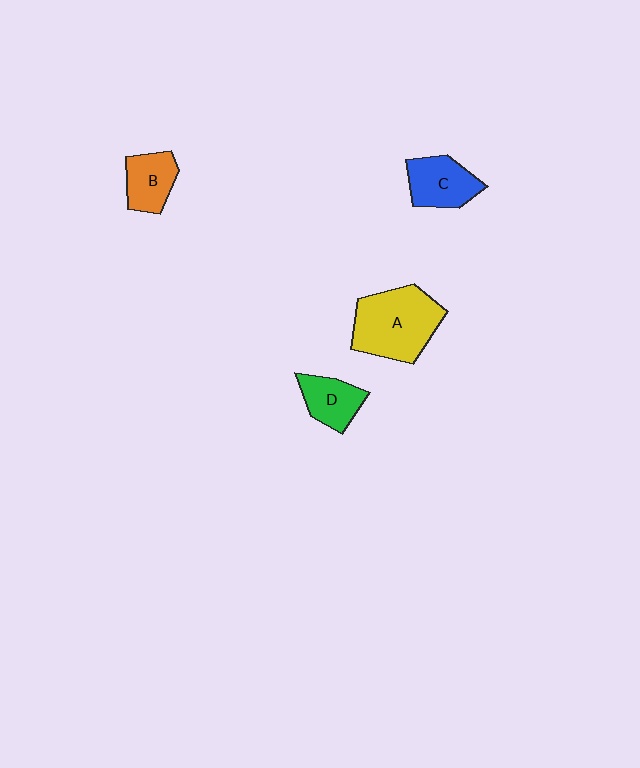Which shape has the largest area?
Shape A (yellow).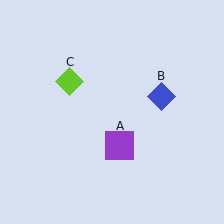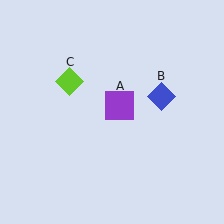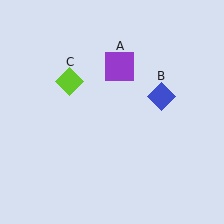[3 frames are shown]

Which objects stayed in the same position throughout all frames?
Blue diamond (object B) and lime diamond (object C) remained stationary.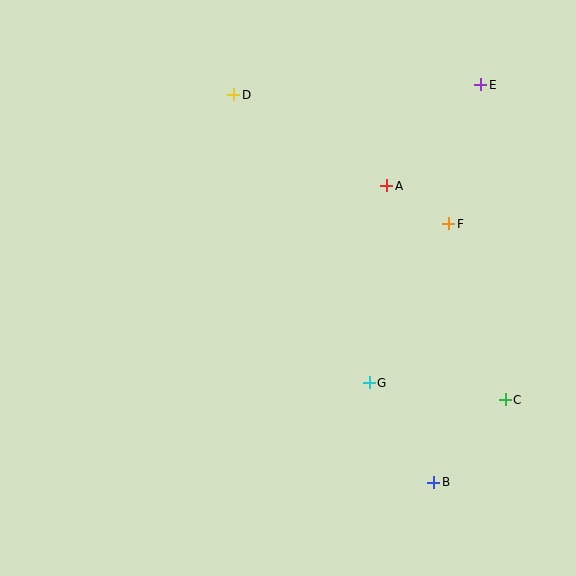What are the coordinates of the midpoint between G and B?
The midpoint between G and B is at (402, 433).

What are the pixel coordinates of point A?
Point A is at (387, 186).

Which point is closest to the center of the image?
Point G at (369, 383) is closest to the center.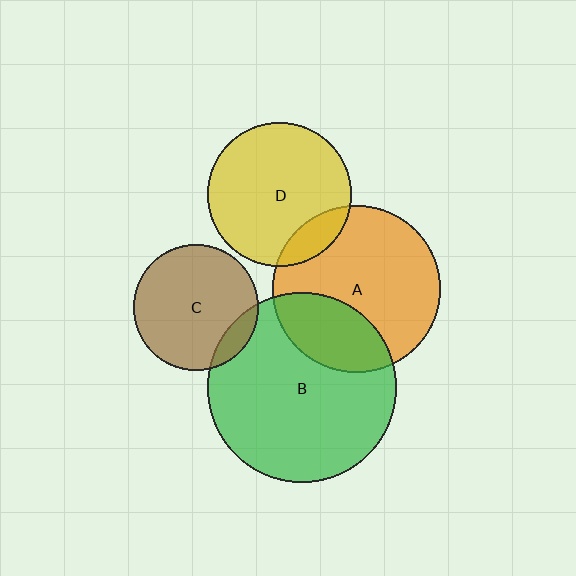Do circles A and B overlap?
Yes.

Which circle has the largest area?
Circle B (green).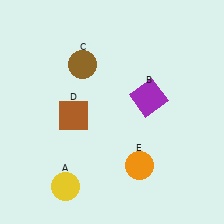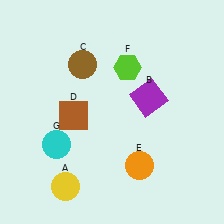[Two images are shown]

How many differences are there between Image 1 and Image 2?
There are 2 differences between the two images.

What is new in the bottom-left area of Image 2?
A cyan circle (G) was added in the bottom-left area of Image 2.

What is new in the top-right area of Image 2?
A lime hexagon (F) was added in the top-right area of Image 2.